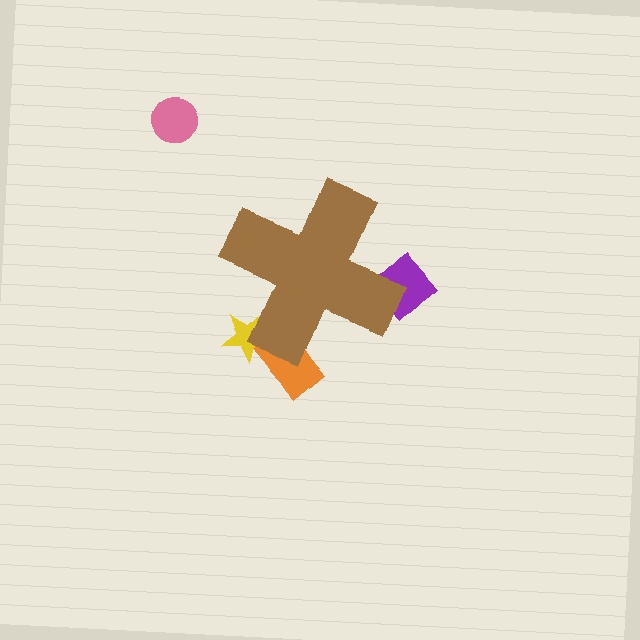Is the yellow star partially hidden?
Yes, the yellow star is partially hidden behind the brown cross.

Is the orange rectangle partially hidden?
Yes, the orange rectangle is partially hidden behind the brown cross.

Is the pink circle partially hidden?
No, the pink circle is fully visible.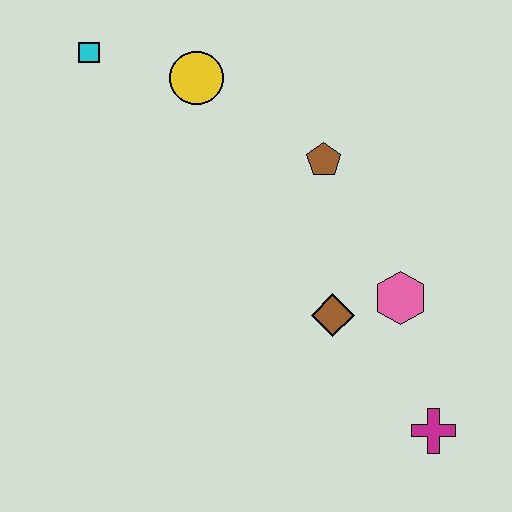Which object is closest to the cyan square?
The yellow circle is closest to the cyan square.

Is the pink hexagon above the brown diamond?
Yes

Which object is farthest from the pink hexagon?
The cyan square is farthest from the pink hexagon.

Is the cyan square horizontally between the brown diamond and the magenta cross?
No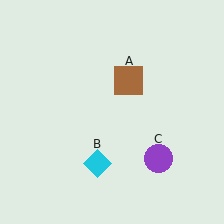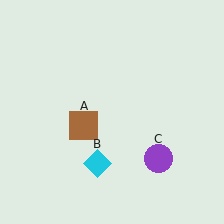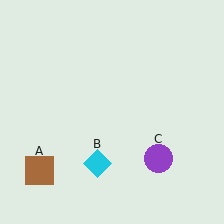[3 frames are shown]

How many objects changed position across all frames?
1 object changed position: brown square (object A).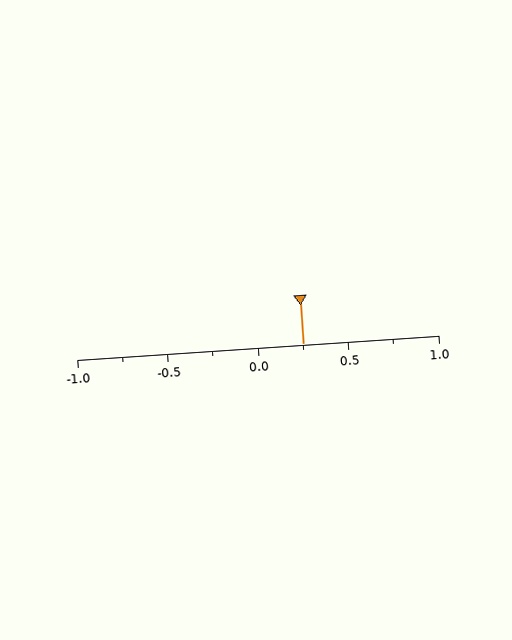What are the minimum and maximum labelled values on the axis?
The axis runs from -1.0 to 1.0.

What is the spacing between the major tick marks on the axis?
The major ticks are spaced 0.5 apart.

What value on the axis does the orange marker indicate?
The marker indicates approximately 0.25.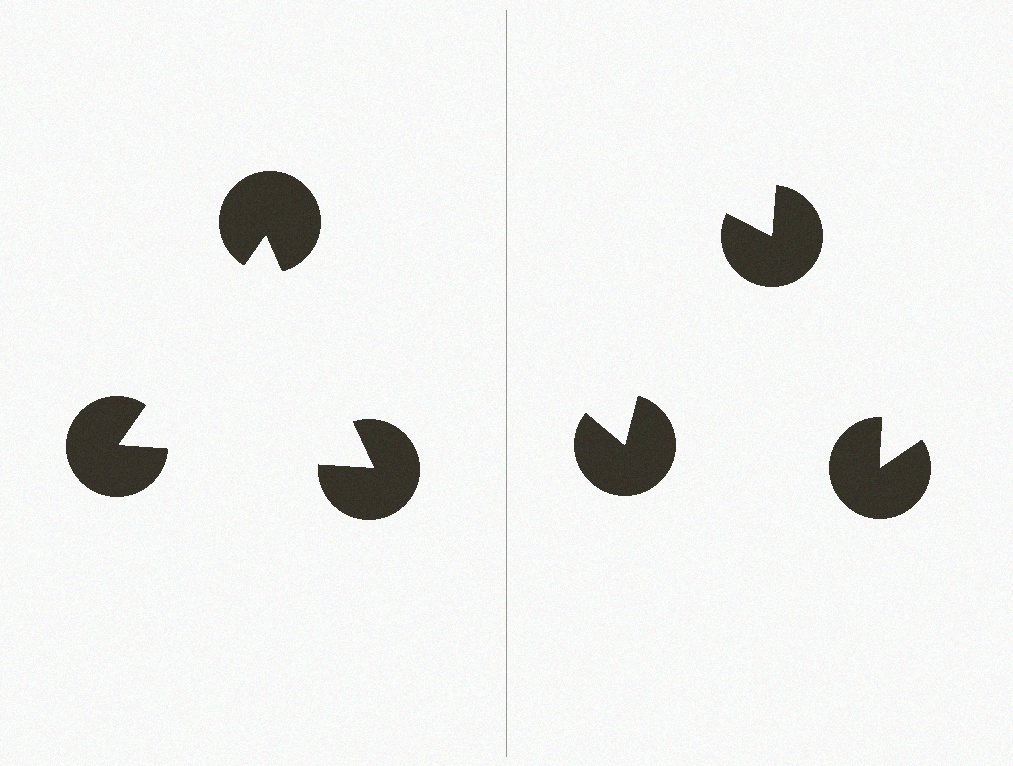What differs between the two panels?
The pac-man discs are positioned identically on both sides; only the wedge orientations differ. On the left they align to a triangle; on the right they are misaligned.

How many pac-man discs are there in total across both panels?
6 — 3 on each side.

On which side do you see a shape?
An illusory triangle appears on the left side. On the right side the wedge cuts are rotated, so no coherent shape forms.